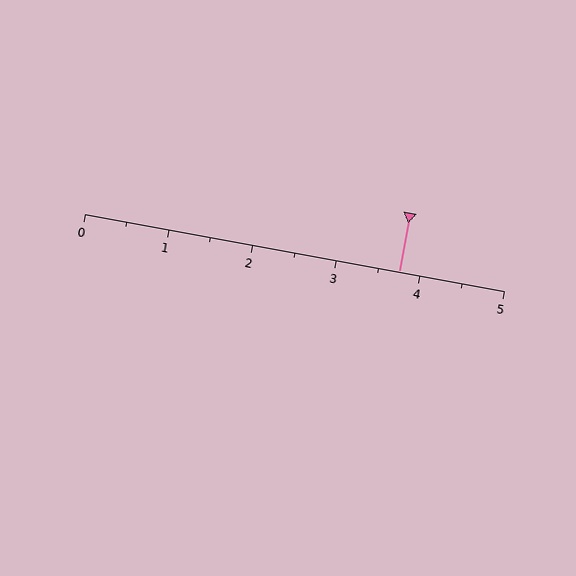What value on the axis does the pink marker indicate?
The marker indicates approximately 3.8.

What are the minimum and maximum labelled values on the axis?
The axis runs from 0 to 5.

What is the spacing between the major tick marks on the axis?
The major ticks are spaced 1 apart.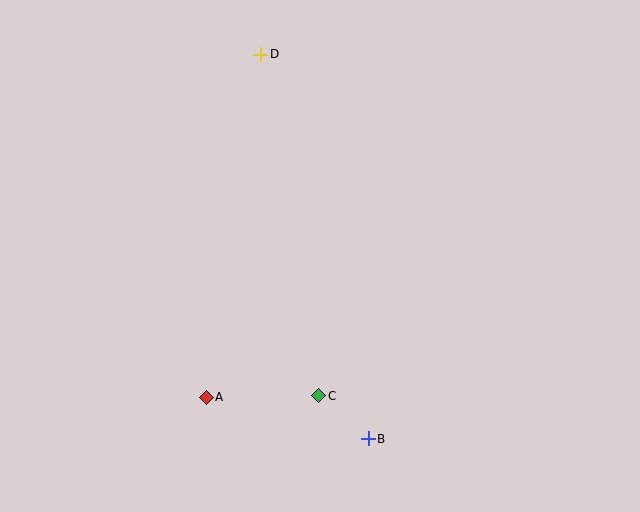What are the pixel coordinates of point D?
Point D is at (261, 54).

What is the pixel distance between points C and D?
The distance between C and D is 346 pixels.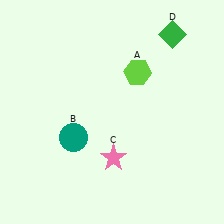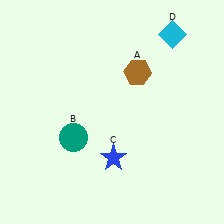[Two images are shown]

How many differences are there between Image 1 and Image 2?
There are 3 differences between the two images.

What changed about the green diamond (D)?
In Image 1, D is green. In Image 2, it changed to cyan.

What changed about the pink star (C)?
In Image 1, C is pink. In Image 2, it changed to blue.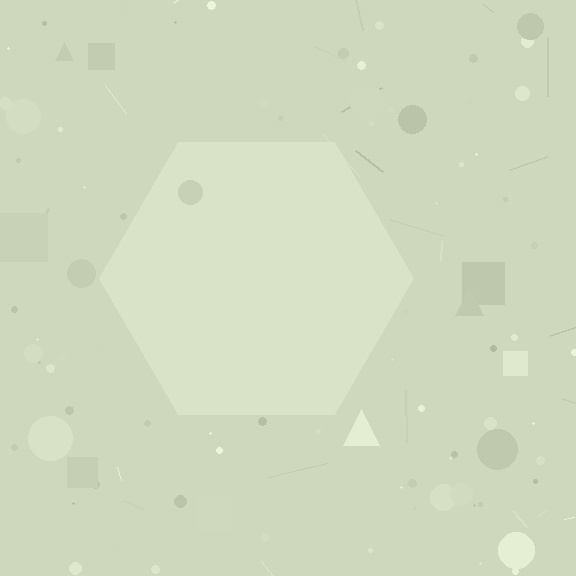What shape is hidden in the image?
A hexagon is hidden in the image.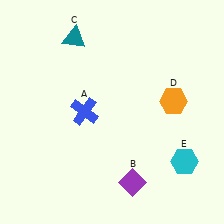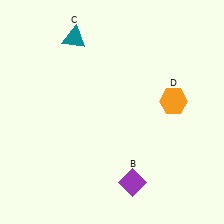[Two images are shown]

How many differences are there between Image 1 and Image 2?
There are 2 differences between the two images.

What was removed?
The cyan hexagon (E), the blue cross (A) were removed in Image 2.